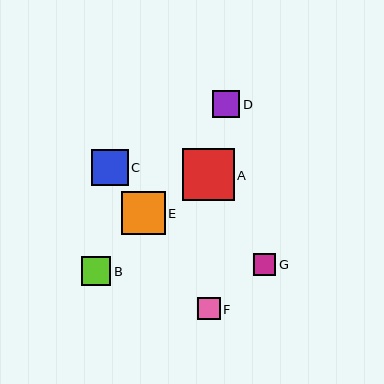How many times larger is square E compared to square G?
Square E is approximately 1.9 times the size of square G.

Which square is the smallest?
Square F is the smallest with a size of approximately 22 pixels.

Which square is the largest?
Square A is the largest with a size of approximately 51 pixels.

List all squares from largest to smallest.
From largest to smallest: A, E, C, B, D, G, F.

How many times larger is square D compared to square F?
Square D is approximately 1.2 times the size of square F.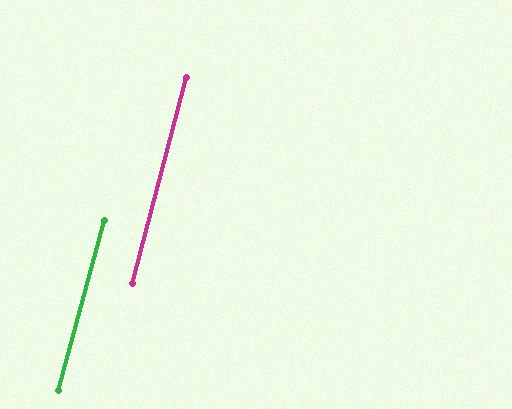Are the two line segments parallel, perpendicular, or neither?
Parallel — their directions differ by only 0.3°.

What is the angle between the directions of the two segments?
Approximately 0 degrees.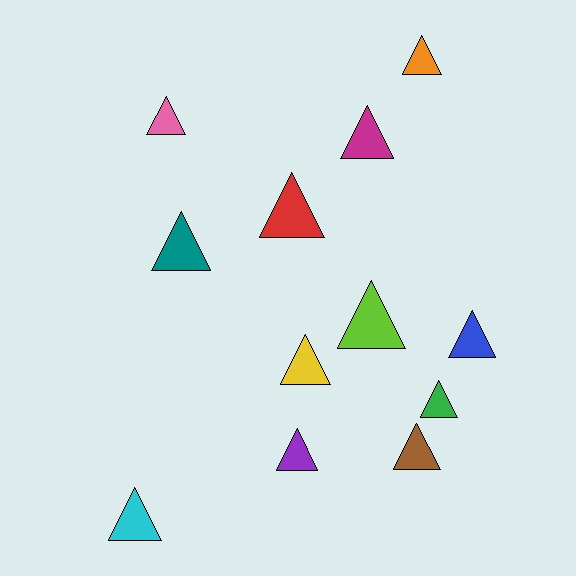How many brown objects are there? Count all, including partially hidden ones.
There is 1 brown object.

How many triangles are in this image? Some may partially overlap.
There are 12 triangles.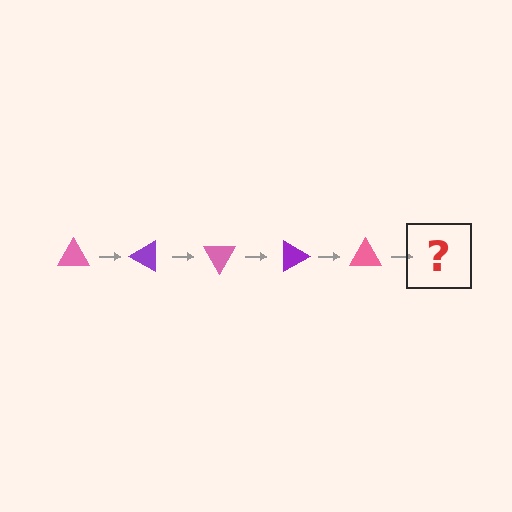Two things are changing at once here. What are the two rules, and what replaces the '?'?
The two rules are that it rotates 30 degrees each step and the color cycles through pink and purple. The '?' should be a purple triangle, rotated 150 degrees from the start.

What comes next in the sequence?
The next element should be a purple triangle, rotated 150 degrees from the start.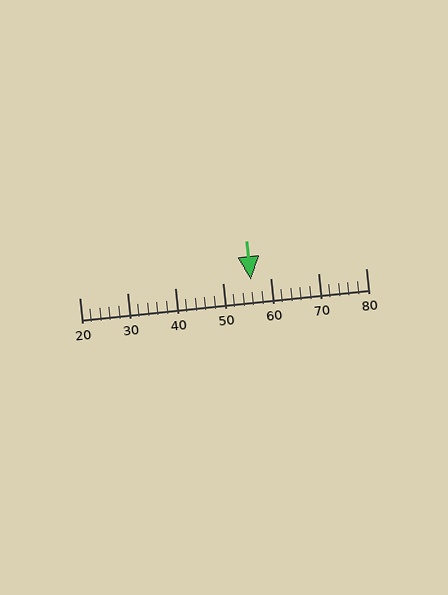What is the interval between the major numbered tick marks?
The major tick marks are spaced 10 units apart.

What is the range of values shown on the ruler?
The ruler shows values from 20 to 80.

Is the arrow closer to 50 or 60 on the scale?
The arrow is closer to 60.